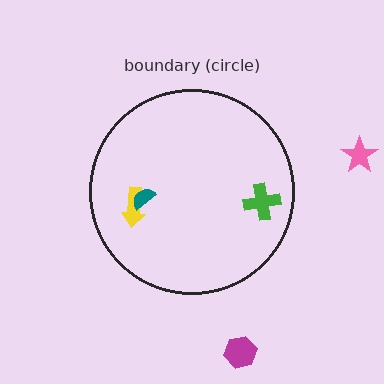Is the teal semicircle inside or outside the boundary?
Inside.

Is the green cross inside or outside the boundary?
Inside.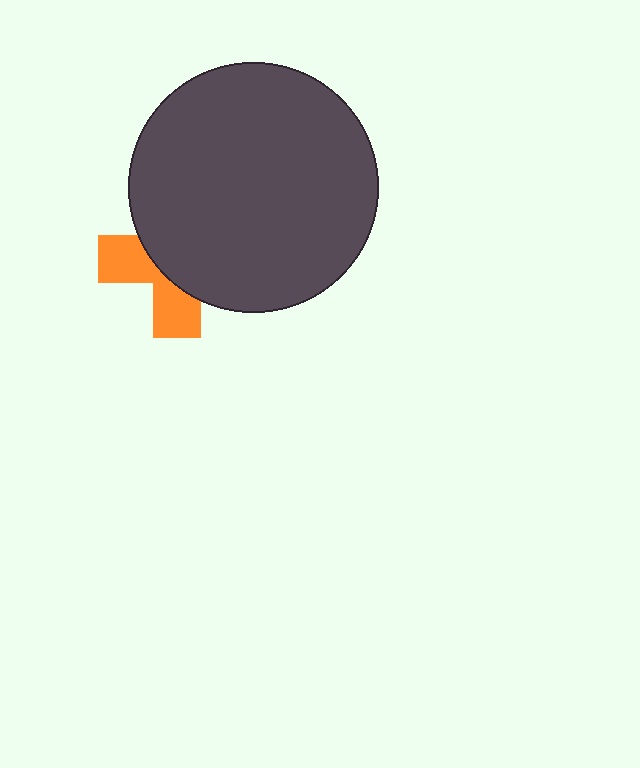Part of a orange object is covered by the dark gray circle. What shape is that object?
It is a cross.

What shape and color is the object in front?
The object in front is a dark gray circle.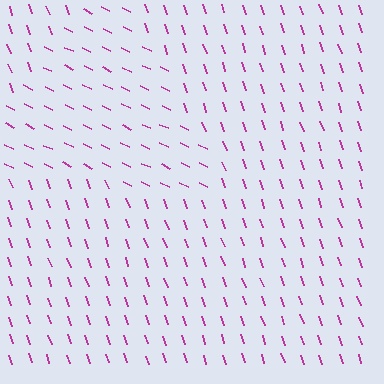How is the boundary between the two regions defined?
The boundary is defined purely by a change in line orientation (approximately 45 degrees difference). All lines are the same color and thickness.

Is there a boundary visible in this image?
Yes, there is a texture boundary formed by a change in line orientation.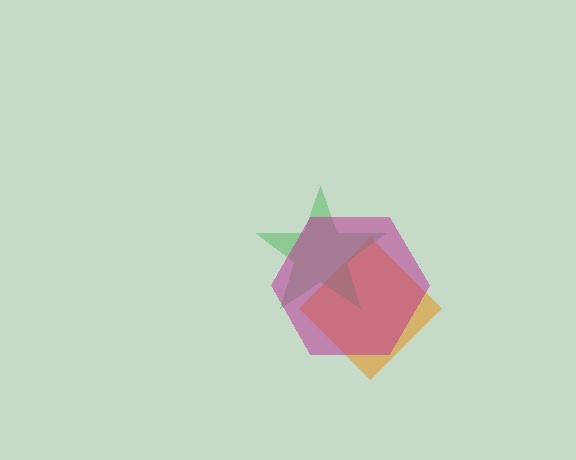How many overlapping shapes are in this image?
There are 3 overlapping shapes in the image.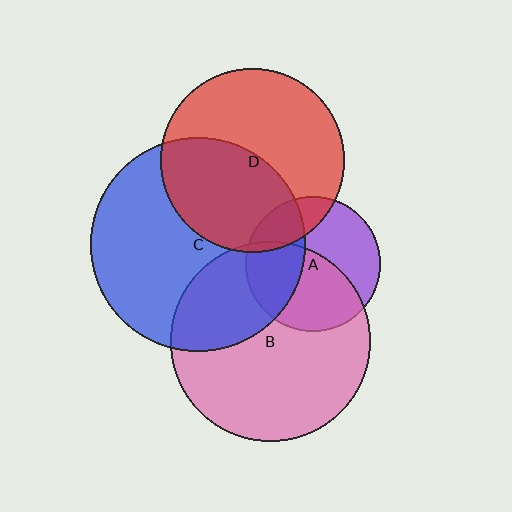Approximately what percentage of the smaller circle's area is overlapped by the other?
Approximately 5%.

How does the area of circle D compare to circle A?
Approximately 1.9 times.